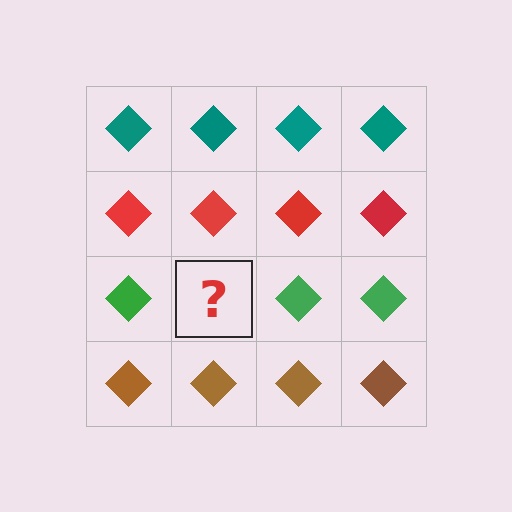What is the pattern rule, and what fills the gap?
The rule is that each row has a consistent color. The gap should be filled with a green diamond.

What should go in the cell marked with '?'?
The missing cell should contain a green diamond.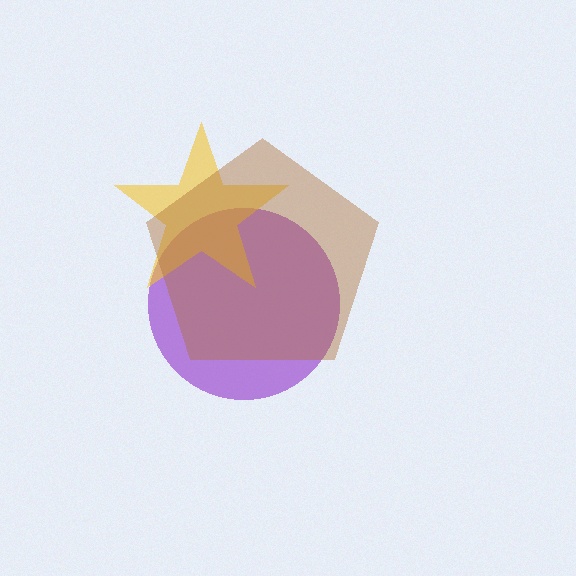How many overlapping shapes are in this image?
There are 3 overlapping shapes in the image.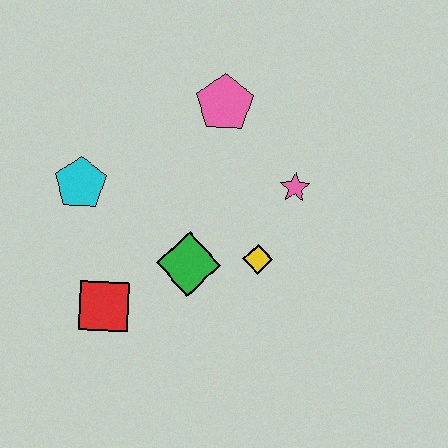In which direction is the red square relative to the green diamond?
The red square is to the left of the green diamond.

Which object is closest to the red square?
The green diamond is closest to the red square.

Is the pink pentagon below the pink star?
No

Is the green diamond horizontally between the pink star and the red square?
Yes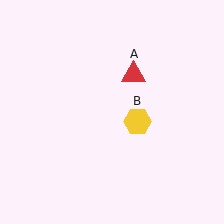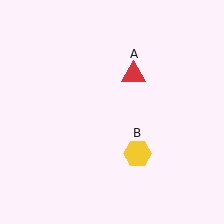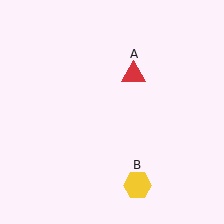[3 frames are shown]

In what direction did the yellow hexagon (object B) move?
The yellow hexagon (object B) moved down.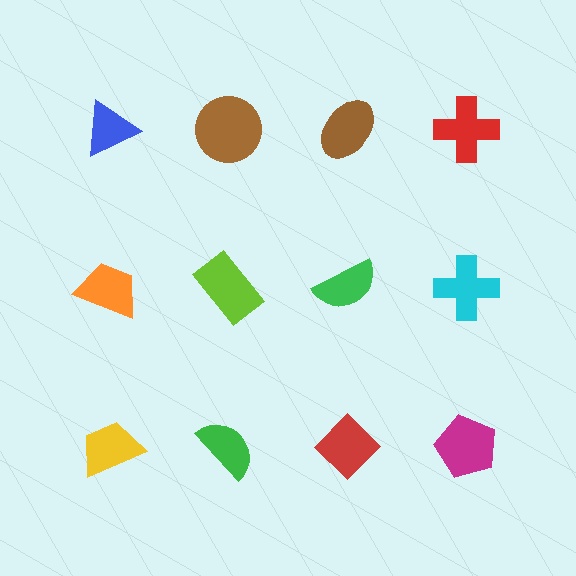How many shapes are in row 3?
4 shapes.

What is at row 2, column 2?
A lime rectangle.